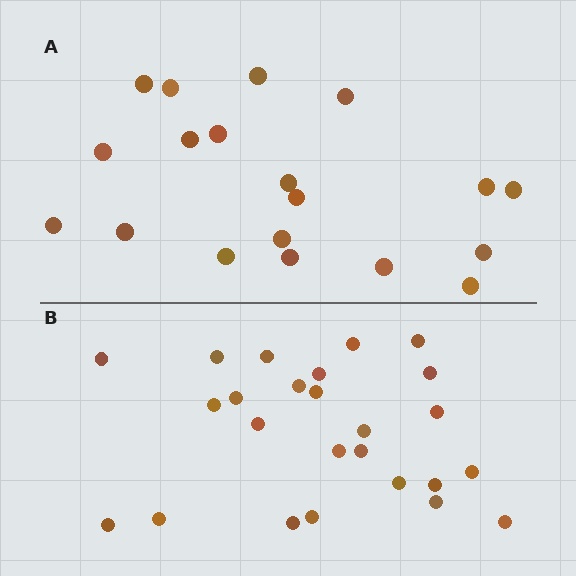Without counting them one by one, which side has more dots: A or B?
Region B (the bottom region) has more dots.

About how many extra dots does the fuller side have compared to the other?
Region B has about 6 more dots than region A.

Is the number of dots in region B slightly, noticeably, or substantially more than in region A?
Region B has noticeably more, but not dramatically so. The ratio is roughly 1.3 to 1.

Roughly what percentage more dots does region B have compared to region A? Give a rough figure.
About 30% more.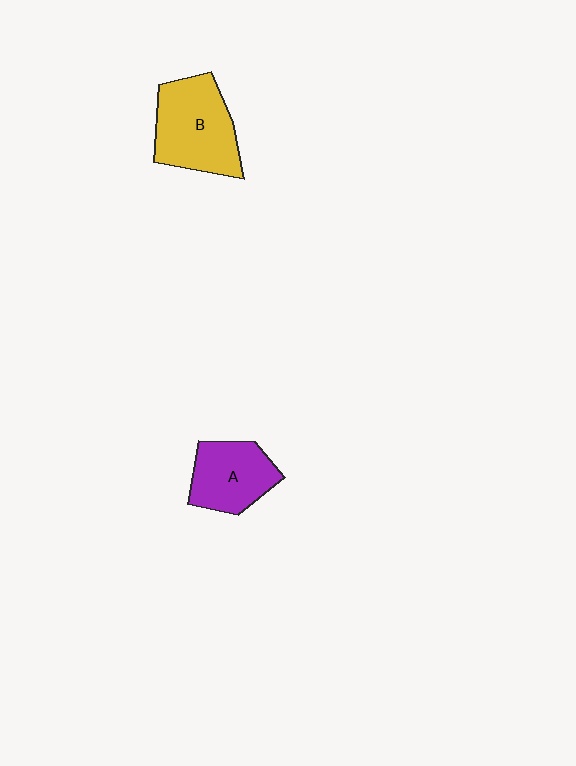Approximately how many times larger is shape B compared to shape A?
Approximately 1.3 times.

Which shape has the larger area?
Shape B (yellow).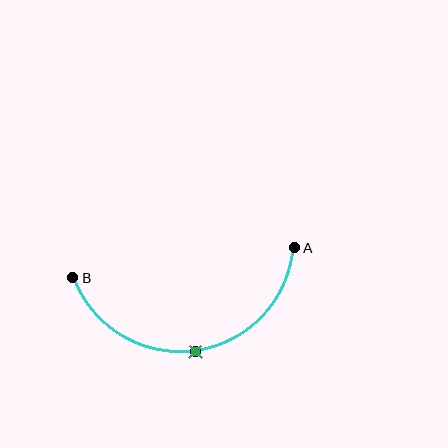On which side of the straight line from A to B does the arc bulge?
The arc bulges below the straight line connecting A and B.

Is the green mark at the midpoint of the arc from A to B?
Yes. The green mark lies on the arc at equal arc-length from both A and B — it is the arc midpoint.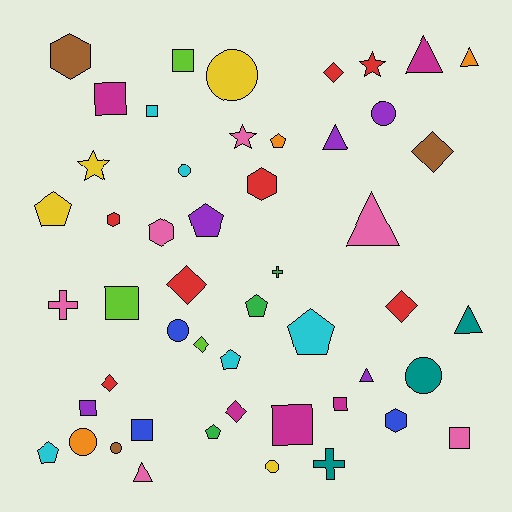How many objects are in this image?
There are 50 objects.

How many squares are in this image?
There are 9 squares.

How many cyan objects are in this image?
There are 5 cyan objects.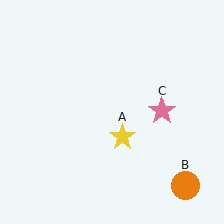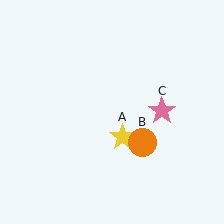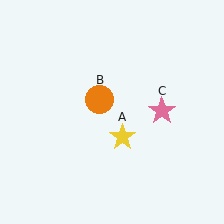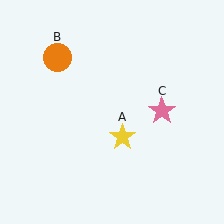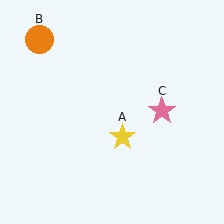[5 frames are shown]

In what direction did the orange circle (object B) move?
The orange circle (object B) moved up and to the left.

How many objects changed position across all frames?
1 object changed position: orange circle (object B).